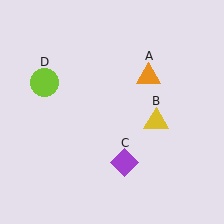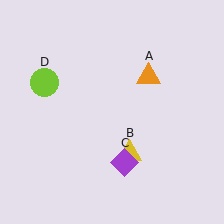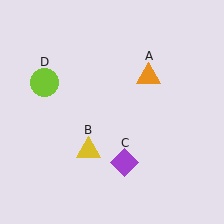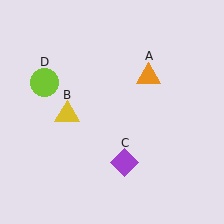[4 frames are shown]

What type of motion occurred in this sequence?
The yellow triangle (object B) rotated clockwise around the center of the scene.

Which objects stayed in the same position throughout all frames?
Orange triangle (object A) and purple diamond (object C) and lime circle (object D) remained stationary.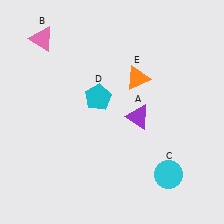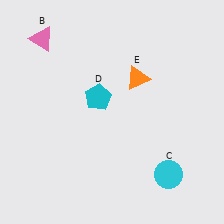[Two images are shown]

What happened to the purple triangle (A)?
The purple triangle (A) was removed in Image 2. It was in the bottom-right area of Image 1.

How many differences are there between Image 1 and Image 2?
There is 1 difference between the two images.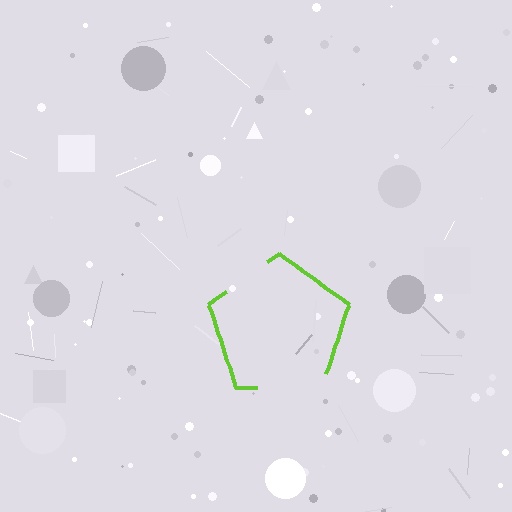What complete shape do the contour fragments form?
The contour fragments form a pentagon.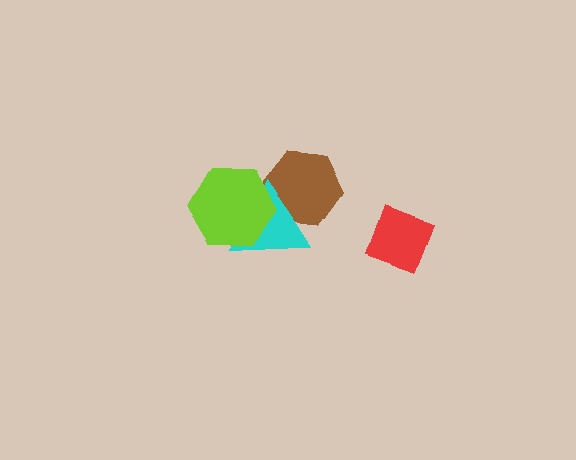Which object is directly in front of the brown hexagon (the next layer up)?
The cyan triangle is directly in front of the brown hexagon.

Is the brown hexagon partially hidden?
Yes, it is partially covered by another shape.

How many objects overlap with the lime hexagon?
2 objects overlap with the lime hexagon.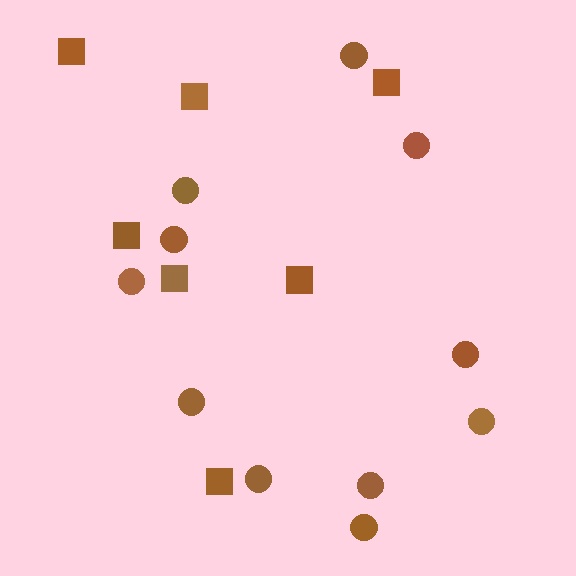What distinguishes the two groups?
There are 2 groups: one group of squares (7) and one group of circles (11).